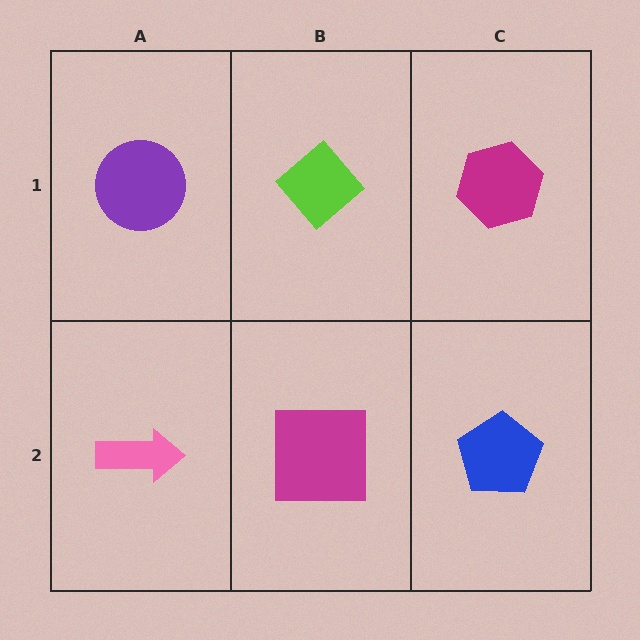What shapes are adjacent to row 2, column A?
A purple circle (row 1, column A), a magenta square (row 2, column B).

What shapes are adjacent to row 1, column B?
A magenta square (row 2, column B), a purple circle (row 1, column A), a magenta hexagon (row 1, column C).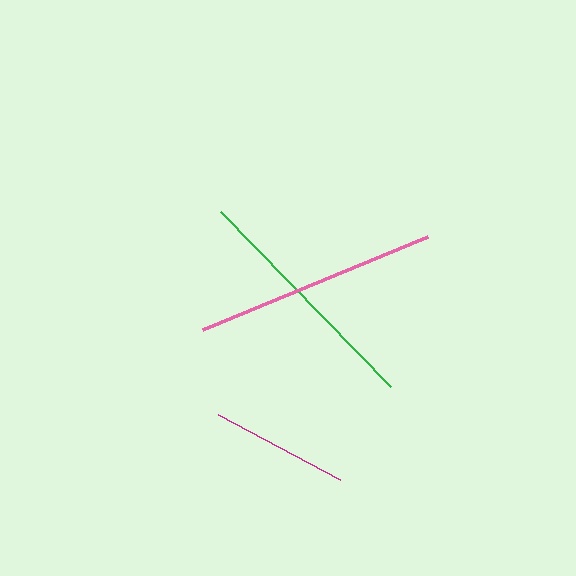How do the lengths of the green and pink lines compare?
The green and pink lines are approximately the same length.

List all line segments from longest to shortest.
From longest to shortest: green, pink, magenta.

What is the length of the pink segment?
The pink segment is approximately 243 pixels long.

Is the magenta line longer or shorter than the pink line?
The pink line is longer than the magenta line.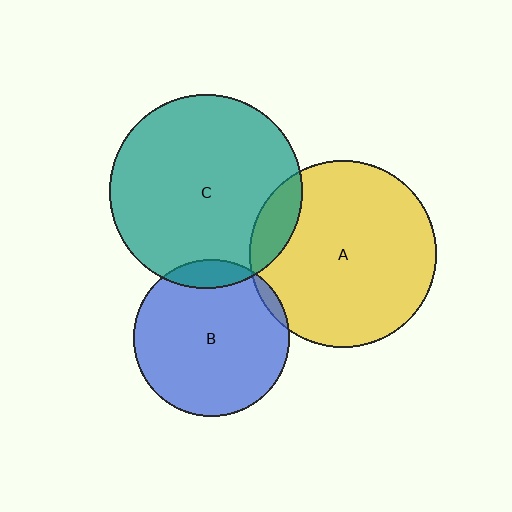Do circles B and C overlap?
Yes.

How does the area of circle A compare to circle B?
Approximately 1.4 times.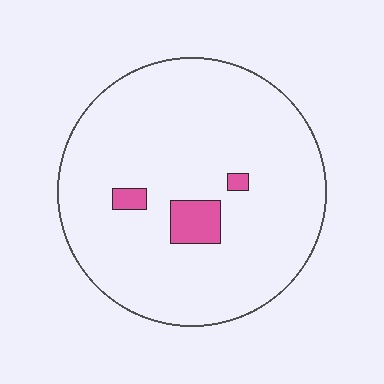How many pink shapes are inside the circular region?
3.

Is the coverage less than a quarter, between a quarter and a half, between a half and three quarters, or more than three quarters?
Less than a quarter.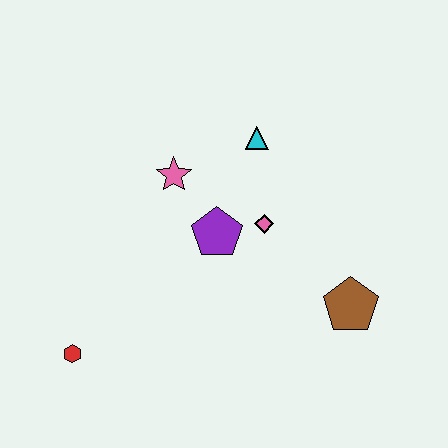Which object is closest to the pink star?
The purple pentagon is closest to the pink star.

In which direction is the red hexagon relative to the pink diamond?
The red hexagon is to the left of the pink diamond.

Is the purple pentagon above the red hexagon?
Yes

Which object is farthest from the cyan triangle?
The red hexagon is farthest from the cyan triangle.